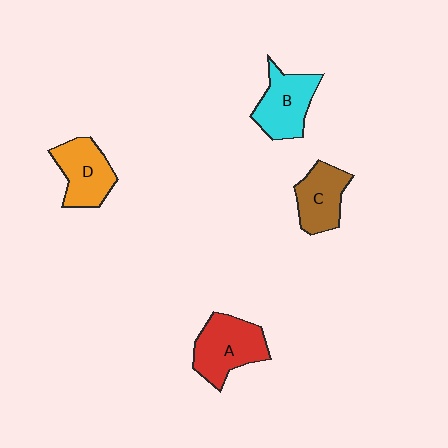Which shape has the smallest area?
Shape C (brown).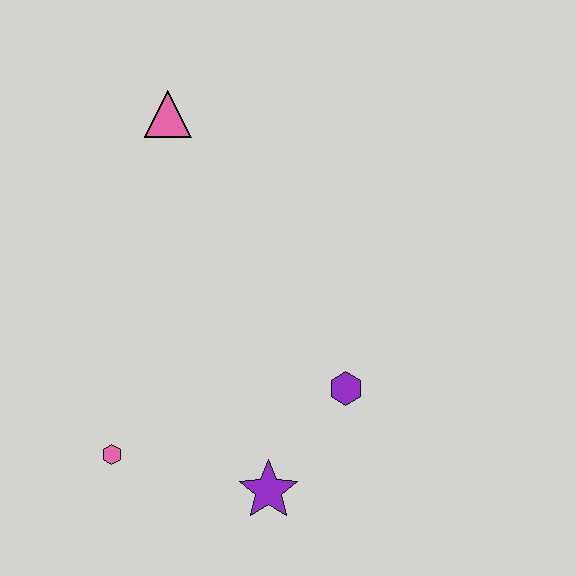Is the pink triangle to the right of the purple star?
No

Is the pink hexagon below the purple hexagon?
Yes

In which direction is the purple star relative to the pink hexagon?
The purple star is to the right of the pink hexagon.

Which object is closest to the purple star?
The purple hexagon is closest to the purple star.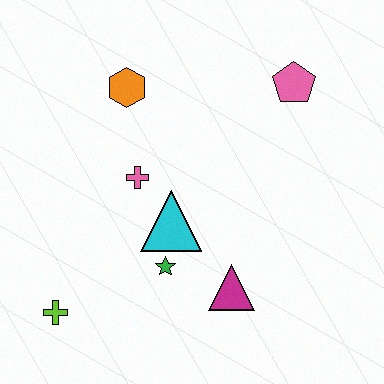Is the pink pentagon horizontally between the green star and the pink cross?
No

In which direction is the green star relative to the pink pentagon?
The green star is below the pink pentagon.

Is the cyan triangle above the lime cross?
Yes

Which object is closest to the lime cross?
The green star is closest to the lime cross.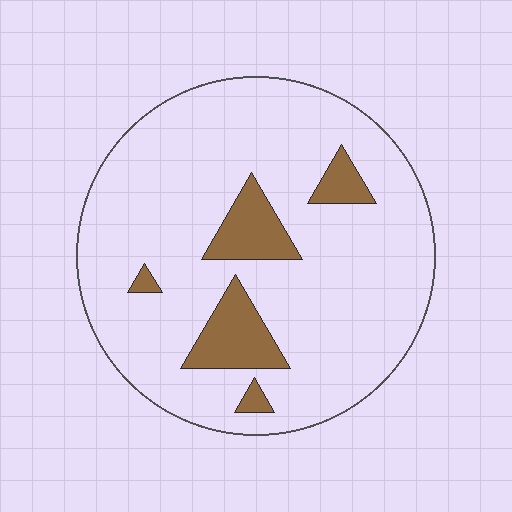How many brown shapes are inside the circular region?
5.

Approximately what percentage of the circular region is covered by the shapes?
Approximately 15%.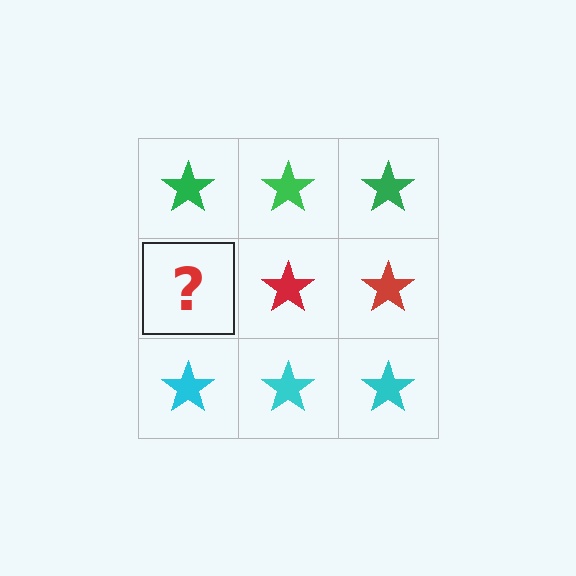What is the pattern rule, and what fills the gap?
The rule is that each row has a consistent color. The gap should be filled with a red star.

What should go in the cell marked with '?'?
The missing cell should contain a red star.